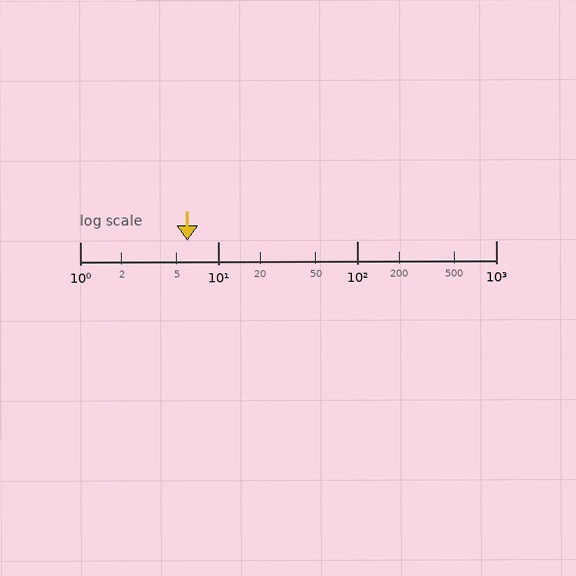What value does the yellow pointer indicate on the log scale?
The pointer indicates approximately 6.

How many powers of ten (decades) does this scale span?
The scale spans 3 decades, from 1 to 1000.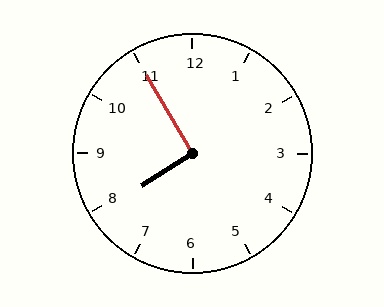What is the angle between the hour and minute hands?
Approximately 92 degrees.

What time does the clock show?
7:55.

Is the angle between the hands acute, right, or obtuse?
It is right.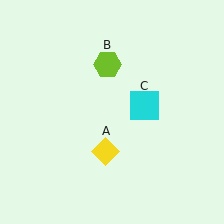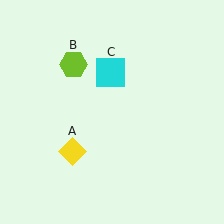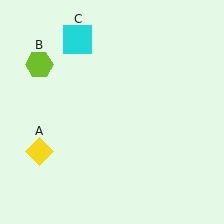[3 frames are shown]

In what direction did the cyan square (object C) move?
The cyan square (object C) moved up and to the left.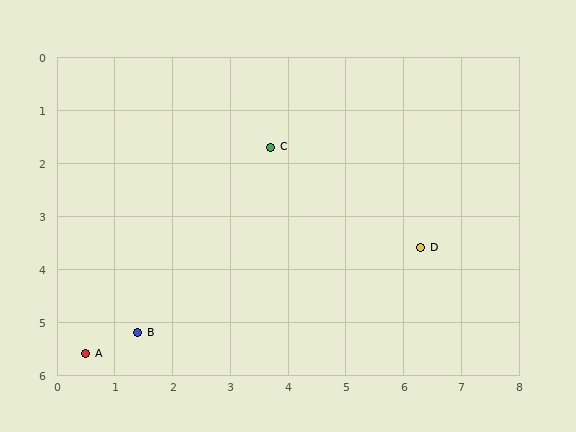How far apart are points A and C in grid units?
Points A and C are about 5.0 grid units apart.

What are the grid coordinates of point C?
Point C is at approximately (3.7, 1.7).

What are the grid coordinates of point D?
Point D is at approximately (6.3, 3.6).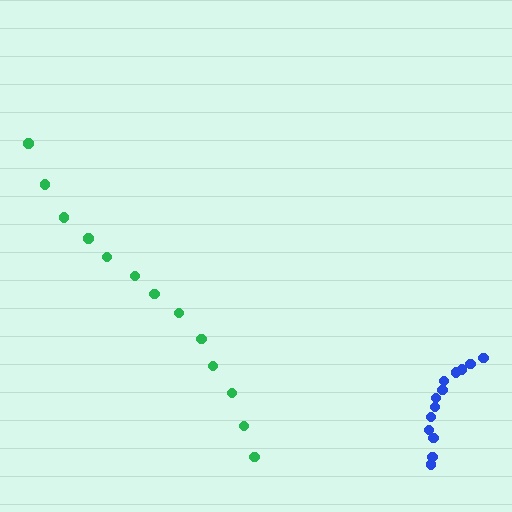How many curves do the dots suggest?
There are 2 distinct paths.